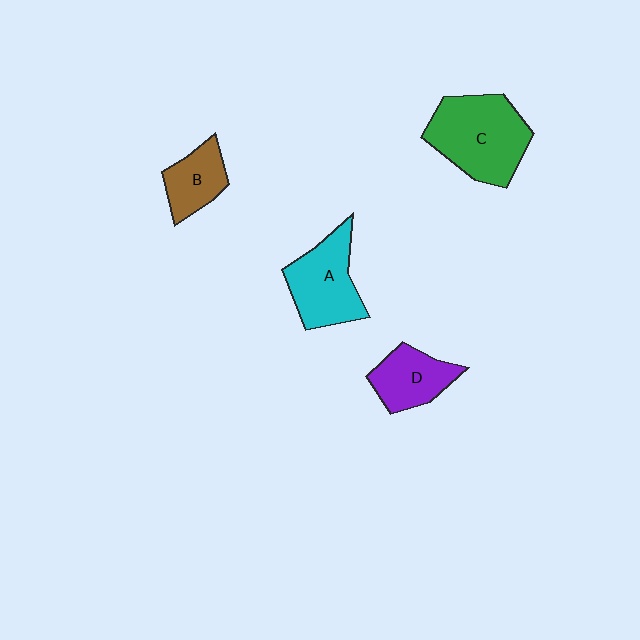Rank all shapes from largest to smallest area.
From largest to smallest: C (green), A (cyan), D (purple), B (brown).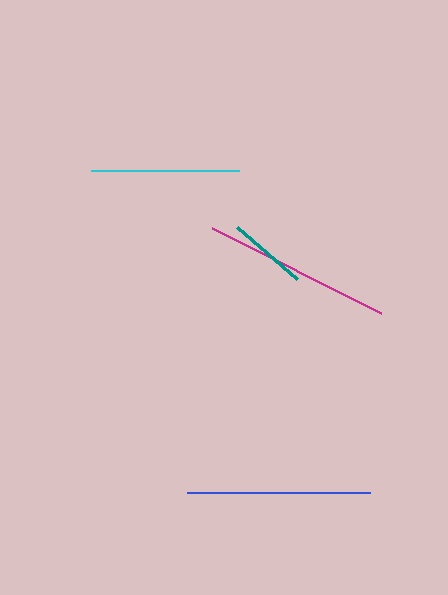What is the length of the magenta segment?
The magenta segment is approximately 189 pixels long.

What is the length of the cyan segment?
The cyan segment is approximately 148 pixels long.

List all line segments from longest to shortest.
From longest to shortest: magenta, blue, cyan, teal.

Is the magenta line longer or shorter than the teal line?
The magenta line is longer than the teal line.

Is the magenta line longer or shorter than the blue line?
The magenta line is longer than the blue line.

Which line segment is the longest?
The magenta line is the longest at approximately 189 pixels.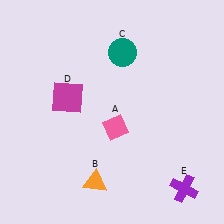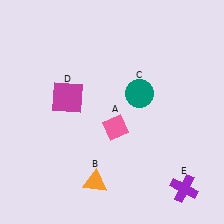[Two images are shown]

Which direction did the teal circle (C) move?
The teal circle (C) moved down.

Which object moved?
The teal circle (C) moved down.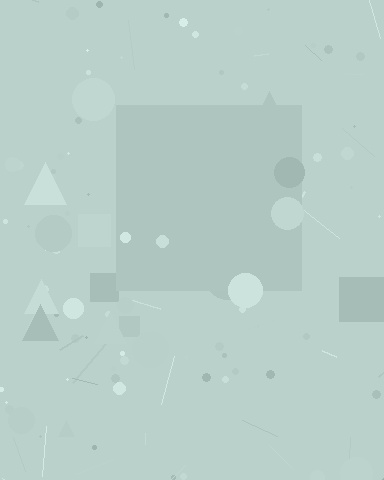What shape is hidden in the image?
A square is hidden in the image.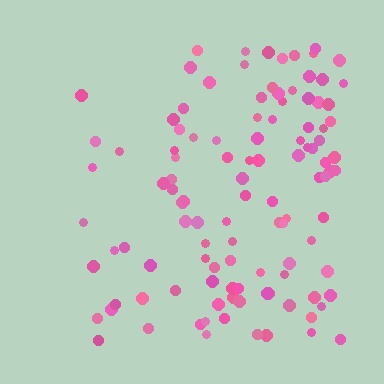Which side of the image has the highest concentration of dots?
The right.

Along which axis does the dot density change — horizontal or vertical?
Horizontal.